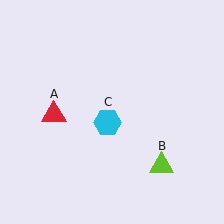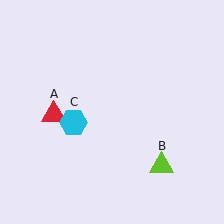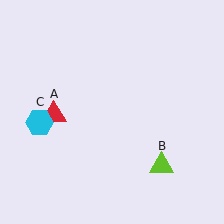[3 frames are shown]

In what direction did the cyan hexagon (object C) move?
The cyan hexagon (object C) moved left.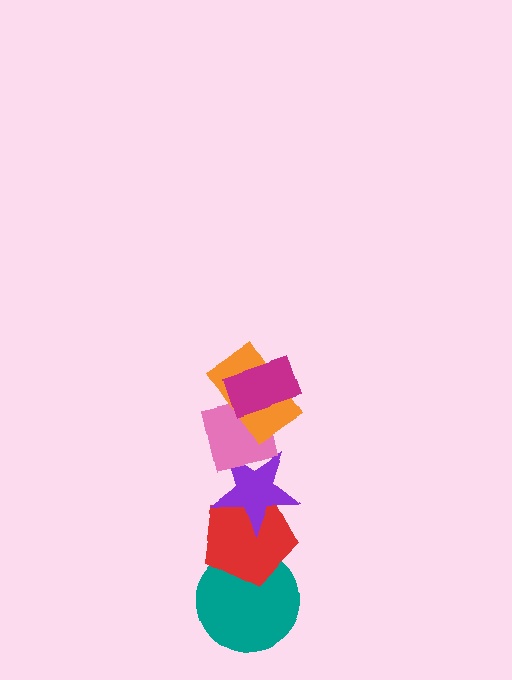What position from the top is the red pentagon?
The red pentagon is 5th from the top.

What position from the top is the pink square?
The pink square is 3rd from the top.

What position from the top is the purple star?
The purple star is 4th from the top.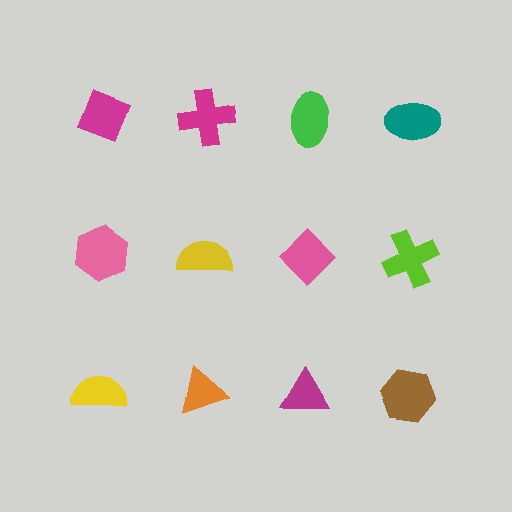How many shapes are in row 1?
4 shapes.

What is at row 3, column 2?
An orange triangle.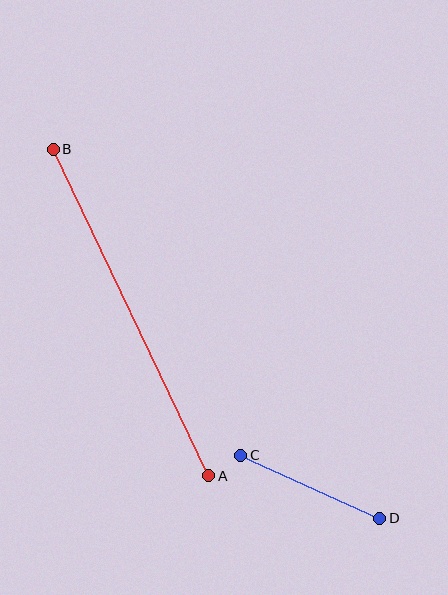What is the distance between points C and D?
The distance is approximately 152 pixels.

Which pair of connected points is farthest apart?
Points A and B are farthest apart.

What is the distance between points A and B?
The distance is approximately 362 pixels.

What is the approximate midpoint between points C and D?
The midpoint is at approximately (310, 487) pixels.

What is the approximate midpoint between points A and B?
The midpoint is at approximately (131, 312) pixels.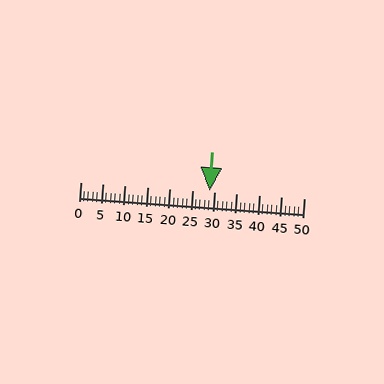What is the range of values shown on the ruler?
The ruler shows values from 0 to 50.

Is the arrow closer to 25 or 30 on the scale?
The arrow is closer to 30.